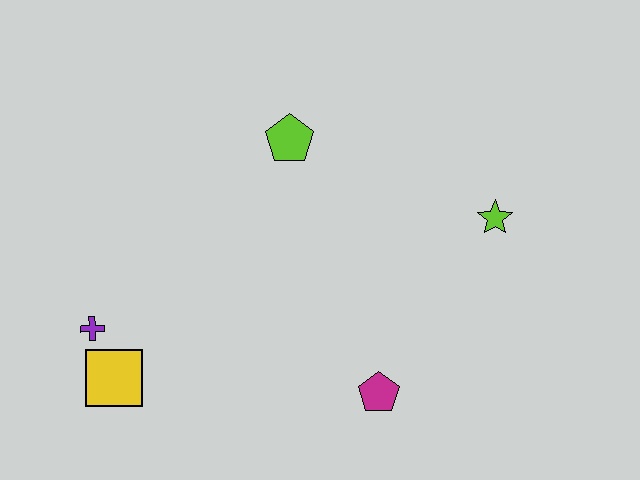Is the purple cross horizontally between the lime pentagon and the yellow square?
No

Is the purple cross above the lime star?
No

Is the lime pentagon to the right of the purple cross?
Yes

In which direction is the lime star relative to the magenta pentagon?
The lime star is above the magenta pentagon.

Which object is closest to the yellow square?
The purple cross is closest to the yellow square.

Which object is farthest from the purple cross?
The lime star is farthest from the purple cross.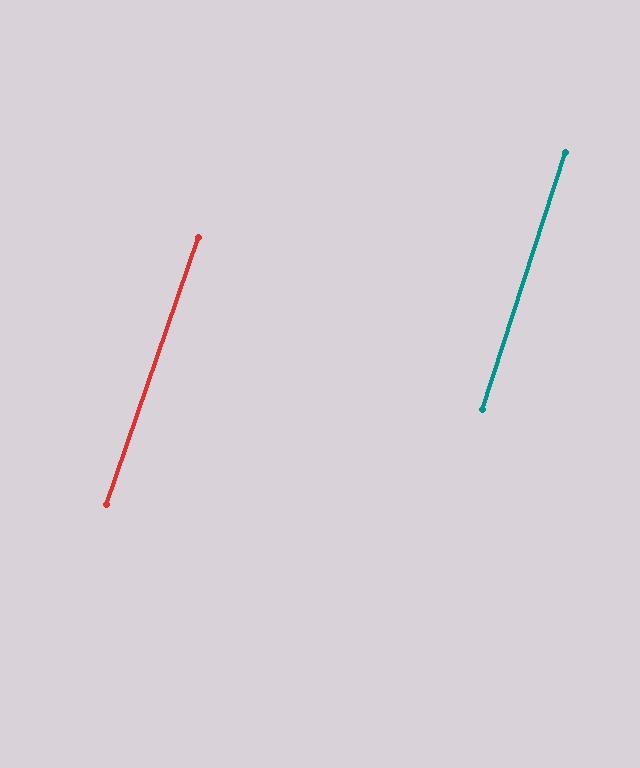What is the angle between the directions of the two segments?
Approximately 1 degree.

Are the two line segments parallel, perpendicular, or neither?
Parallel — their directions differ by only 1.0°.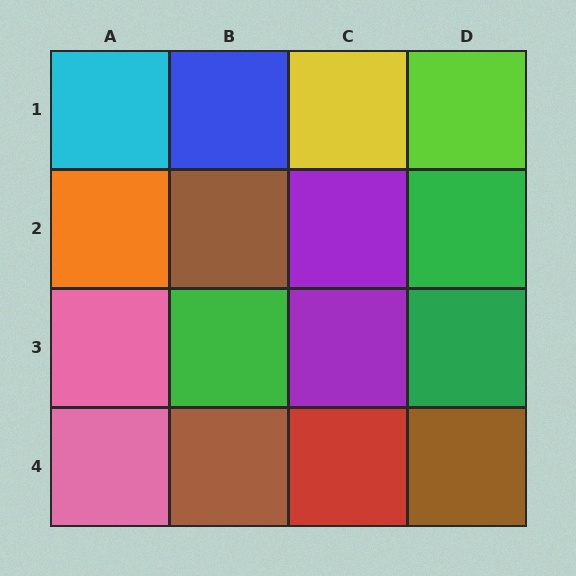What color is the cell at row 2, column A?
Orange.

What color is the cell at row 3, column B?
Green.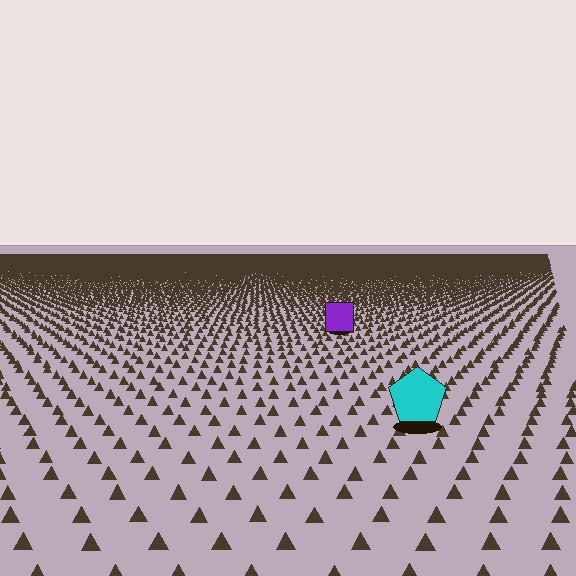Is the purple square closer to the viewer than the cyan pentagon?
No. The cyan pentagon is closer — you can tell from the texture gradient: the ground texture is coarser near it.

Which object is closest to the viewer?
The cyan pentagon is closest. The texture marks near it are larger and more spread out.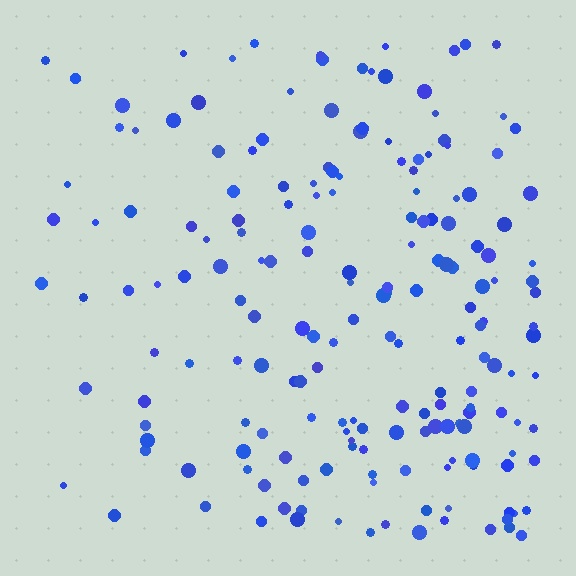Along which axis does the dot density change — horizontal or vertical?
Horizontal.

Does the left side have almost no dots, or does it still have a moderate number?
Still a moderate number, just noticeably fewer than the right.